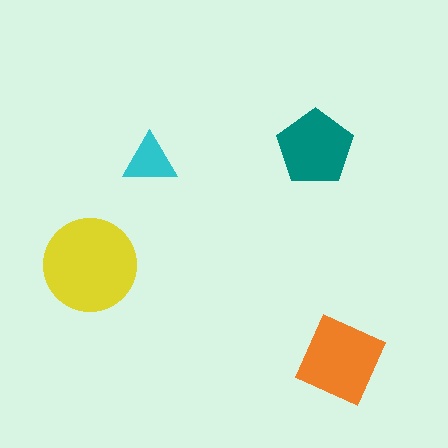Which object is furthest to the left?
The yellow circle is leftmost.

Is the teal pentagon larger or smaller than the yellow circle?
Smaller.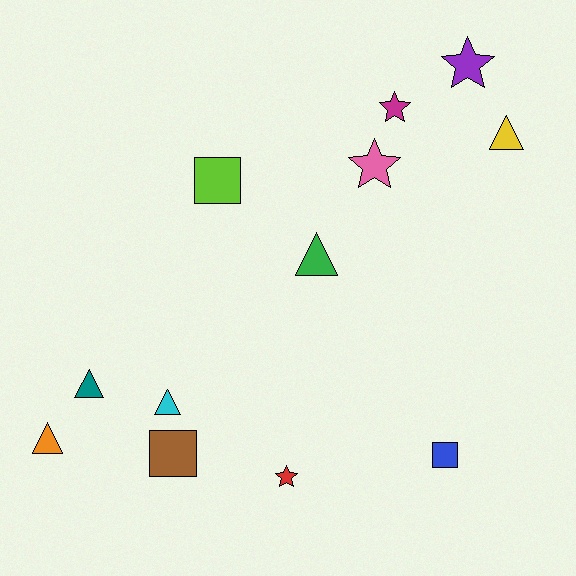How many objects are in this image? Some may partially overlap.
There are 12 objects.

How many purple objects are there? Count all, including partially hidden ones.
There is 1 purple object.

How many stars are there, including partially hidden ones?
There are 4 stars.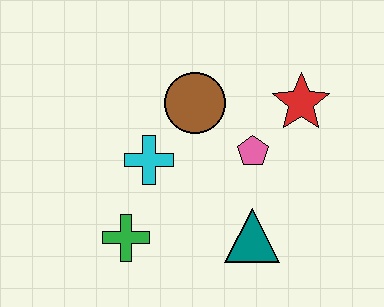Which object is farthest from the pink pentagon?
The green cross is farthest from the pink pentagon.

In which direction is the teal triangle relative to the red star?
The teal triangle is below the red star.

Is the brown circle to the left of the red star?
Yes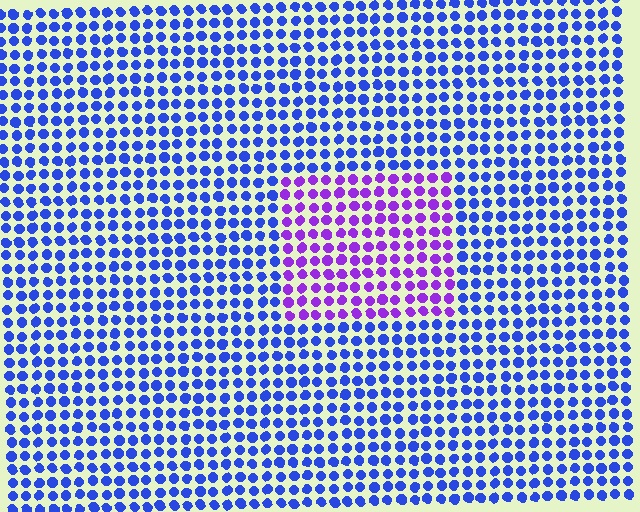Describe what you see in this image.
The image is filled with small blue elements in a uniform arrangement. A rectangle-shaped region is visible where the elements are tinted to a slightly different hue, forming a subtle color boundary.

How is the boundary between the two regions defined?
The boundary is defined purely by a slight shift in hue (about 47 degrees). Spacing, size, and orientation are identical on both sides.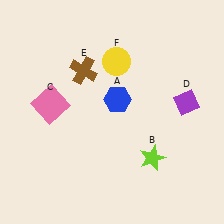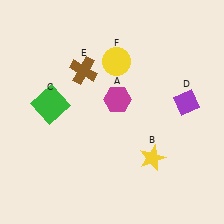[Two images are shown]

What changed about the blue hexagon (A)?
In Image 1, A is blue. In Image 2, it changed to magenta.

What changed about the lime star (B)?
In Image 1, B is lime. In Image 2, it changed to yellow.